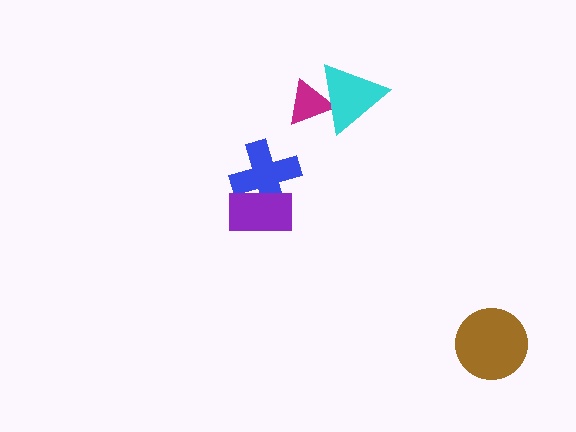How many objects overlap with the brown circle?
0 objects overlap with the brown circle.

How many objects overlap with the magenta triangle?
1 object overlaps with the magenta triangle.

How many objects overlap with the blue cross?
1 object overlaps with the blue cross.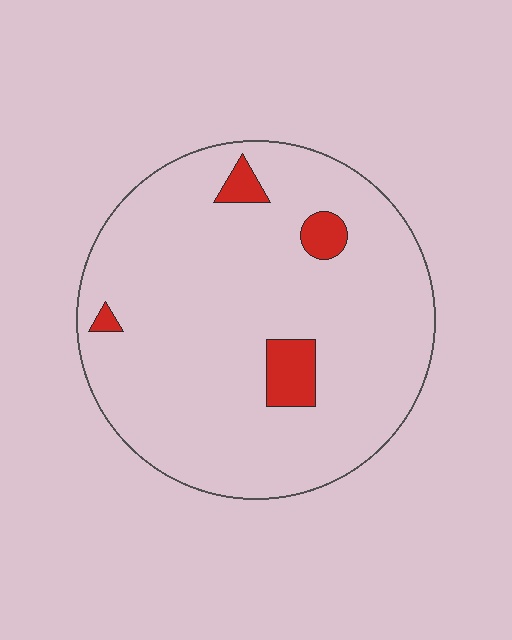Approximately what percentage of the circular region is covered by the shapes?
Approximately 5%.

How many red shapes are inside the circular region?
4.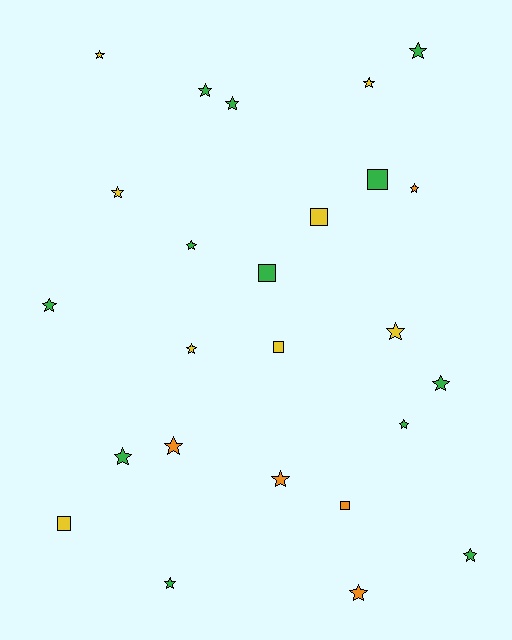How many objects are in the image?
There are 25 objects.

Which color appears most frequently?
Green, with 12 objects.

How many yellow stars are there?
There are 5 yellow stars.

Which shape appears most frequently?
Star, with 19 objects.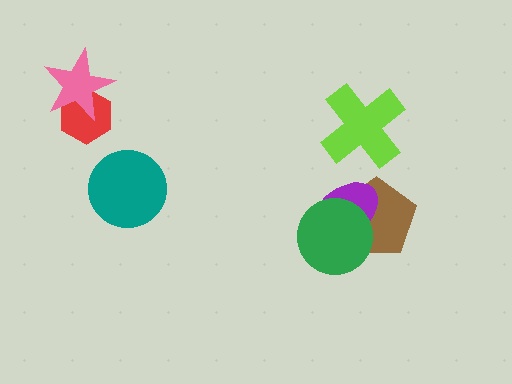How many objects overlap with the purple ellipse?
2 objects overlap with the purple ellipse.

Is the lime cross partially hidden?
No, no other shape covers it.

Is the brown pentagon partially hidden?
Yes, it is partially covered by another shape.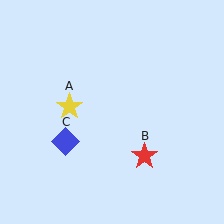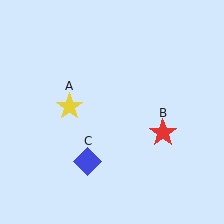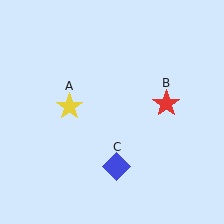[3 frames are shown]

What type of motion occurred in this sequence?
The red star (object B), blue diamond (object C) rotated counterclockwise around the center of the scene.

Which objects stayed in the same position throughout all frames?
Yellow star (object A) remained stationary.